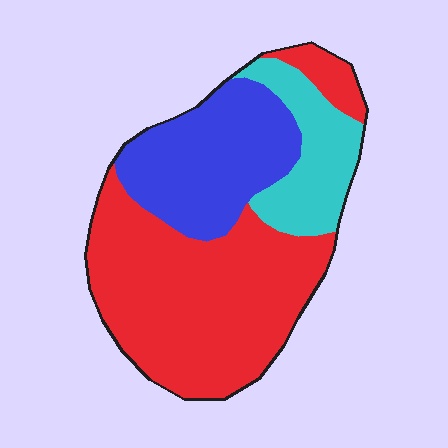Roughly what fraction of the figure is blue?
Blue takes up about one quarter (1/4) of the figure.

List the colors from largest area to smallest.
From largest to smallest: red, blue, cyan.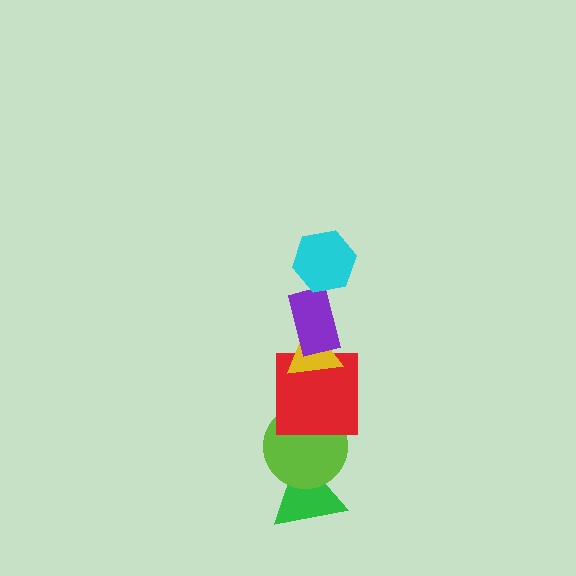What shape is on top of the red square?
The yellow triangle is on top of the red square.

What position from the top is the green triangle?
The green triangle is 6th from the top.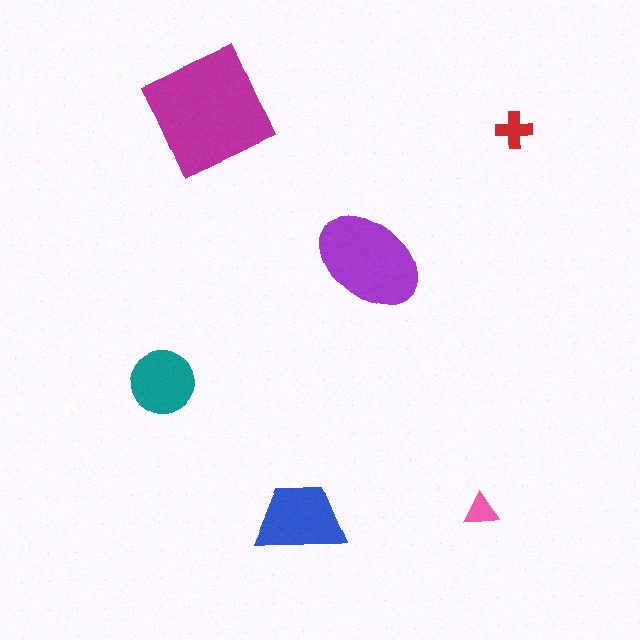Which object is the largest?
The magenta square.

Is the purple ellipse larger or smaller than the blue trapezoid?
Larger.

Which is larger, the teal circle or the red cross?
The teal circle.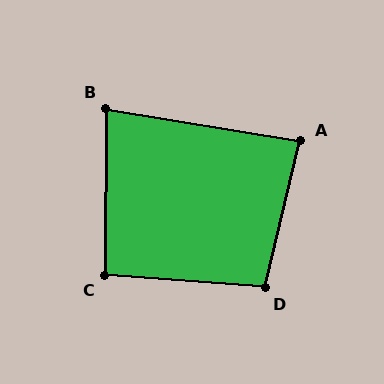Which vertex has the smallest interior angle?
B, at approximately 81 degrees.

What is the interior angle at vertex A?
Approximately 86 degrees (approximately right).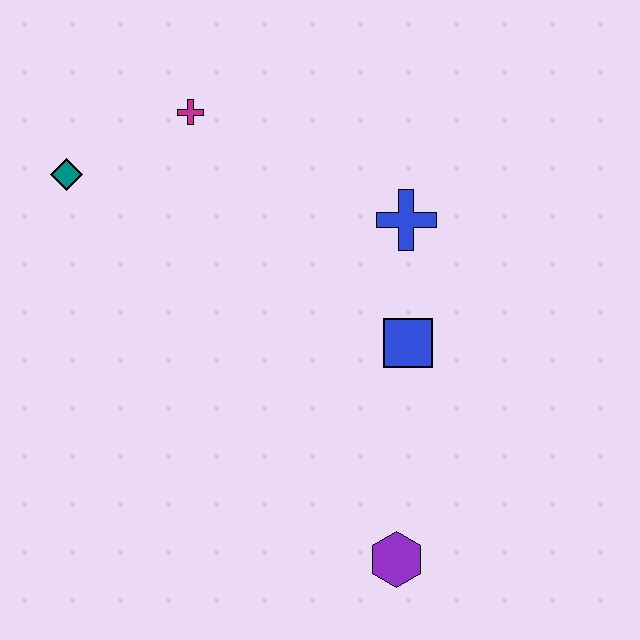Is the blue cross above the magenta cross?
No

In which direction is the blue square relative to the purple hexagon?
The blue square is above the purple hexagon.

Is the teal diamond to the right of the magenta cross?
No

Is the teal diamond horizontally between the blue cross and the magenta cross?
No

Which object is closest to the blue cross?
The blue square is closest to the blue cross.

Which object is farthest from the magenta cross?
The purple hexagon is farthest from the magenta cross.